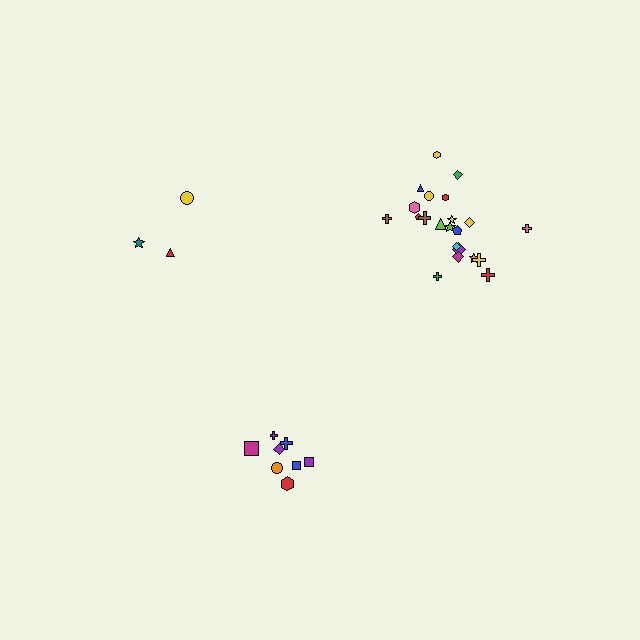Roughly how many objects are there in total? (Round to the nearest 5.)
Roughly 35 objects in total.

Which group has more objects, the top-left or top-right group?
The top-right group.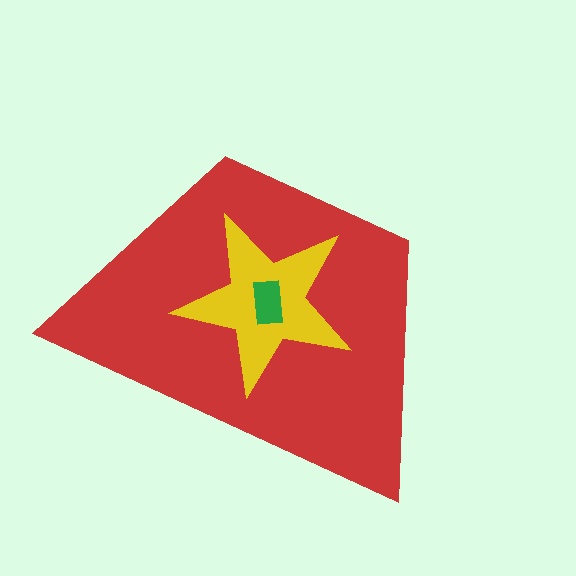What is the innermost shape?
The green rectangle.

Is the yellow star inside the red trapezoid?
Yes.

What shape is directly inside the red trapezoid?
The yellow star.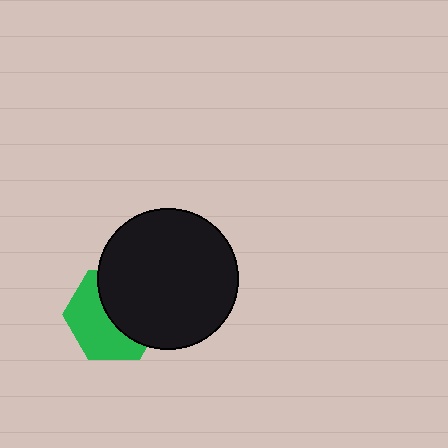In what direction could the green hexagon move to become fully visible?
The green hexagon could move toward the lower-left. That would shift it out from behind the black circle entirely.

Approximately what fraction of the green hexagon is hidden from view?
Roughly 50% of the green hexagon is hidden behind the black circle.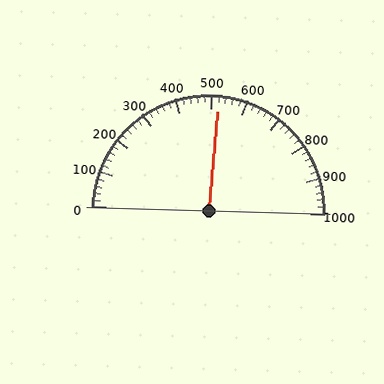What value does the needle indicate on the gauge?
The needle indicates approximately 520.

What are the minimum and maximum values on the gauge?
The gauge ranges from 0 to 1000.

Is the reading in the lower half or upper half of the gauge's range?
The reading is in the upper half of the range (0 to 1000).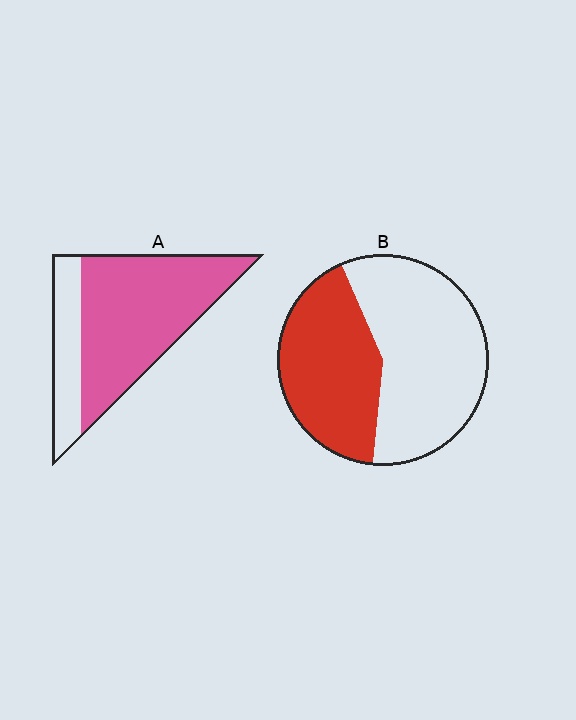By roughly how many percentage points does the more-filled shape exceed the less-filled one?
By roughly 35 percentage points (A over B).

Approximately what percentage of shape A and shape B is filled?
A is approximately 75% and B is approximately 40%.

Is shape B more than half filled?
No.